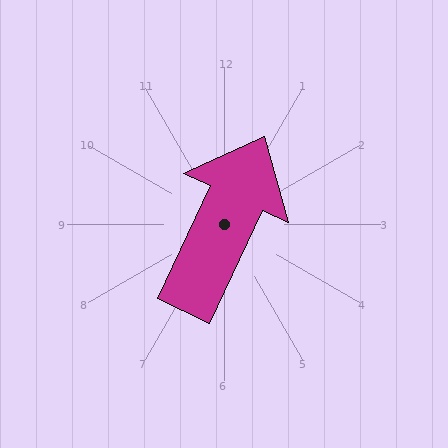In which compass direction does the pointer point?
Northeast.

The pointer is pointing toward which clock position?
Roughly 1 o'clock.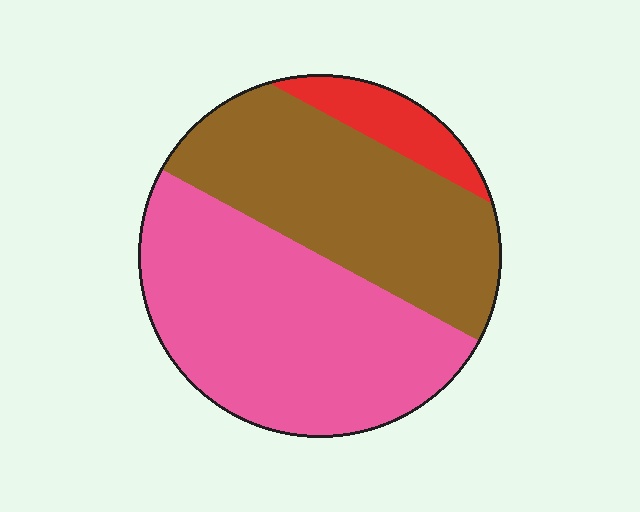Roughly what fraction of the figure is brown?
Brown takes up about two fifths (2/5) of the figure.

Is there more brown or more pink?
Pink.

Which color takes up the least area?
Red, at roughly 10%.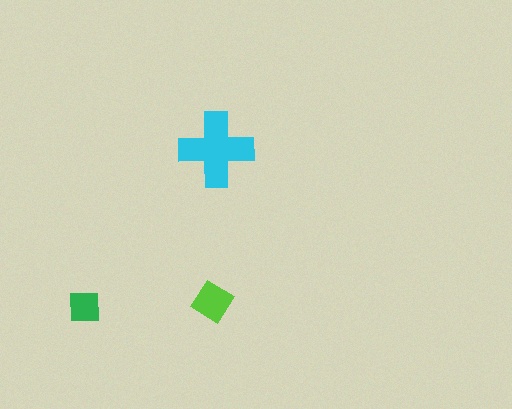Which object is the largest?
The cyan cross.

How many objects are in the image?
There are 3 objects in the image.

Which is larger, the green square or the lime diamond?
The lime diamond.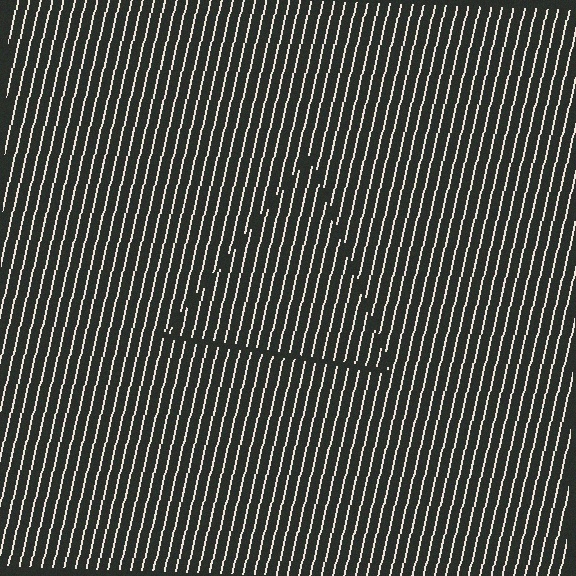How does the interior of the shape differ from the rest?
The interior of the shape contains the same grating, shifted by half a period — the contour is defined by the phase discontinuity where line-ends from the inner and outer gratings abut.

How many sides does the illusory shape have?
3 sides — the line-ends trace a triangle.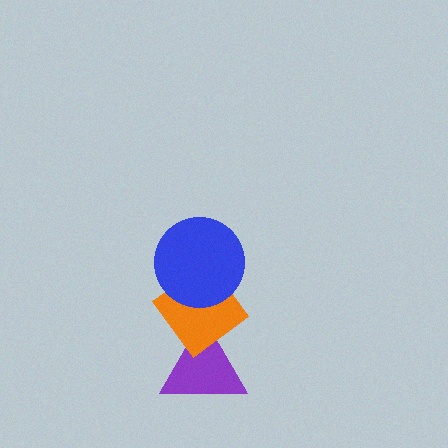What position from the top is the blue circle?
The blue circle is 1st from the top.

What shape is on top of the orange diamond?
The blue circle is on top of the orange diamond.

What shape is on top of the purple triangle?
The orange diamond is on top of the purple triangle.